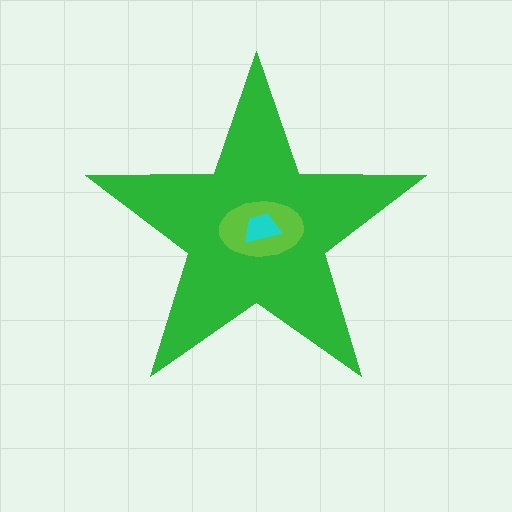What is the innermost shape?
The cyan trapezoid.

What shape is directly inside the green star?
The lime ellipse.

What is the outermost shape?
The green star.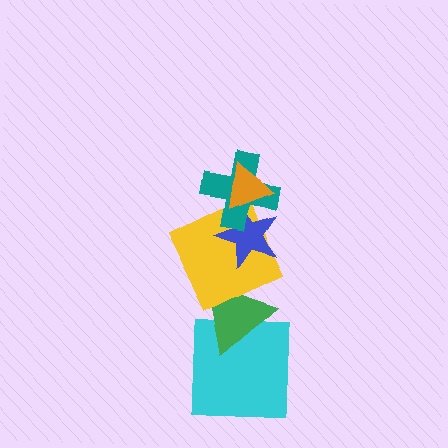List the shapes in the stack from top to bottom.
From top to bottom: the orange triangle, the teal cross, the blue star, the yellow square, the green triangle, the cyan square.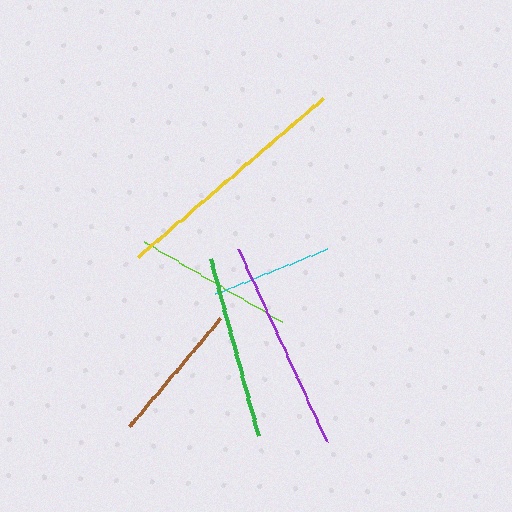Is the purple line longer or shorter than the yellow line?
The yellow line is longer than the purple line.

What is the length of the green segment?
The green segment is approximately 183 pixels long.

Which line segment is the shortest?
The cyan line is the shortest at approximately 121 pixels.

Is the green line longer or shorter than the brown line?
The green line is longer than the brown line.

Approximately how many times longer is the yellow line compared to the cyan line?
The yellow line is approximately 2.0 times the length of the cyan line.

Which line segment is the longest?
The yellow line is the longest at approximately 244 pixels.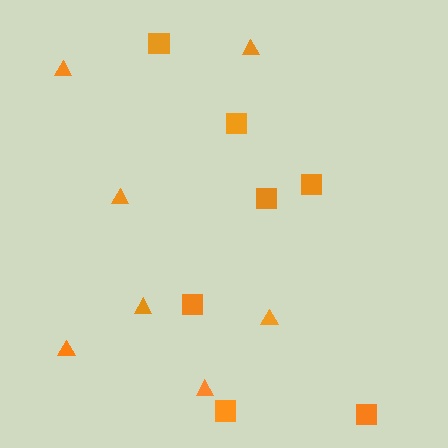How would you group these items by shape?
There are 2 groups: one group of triangles (7) and one group of squares (7).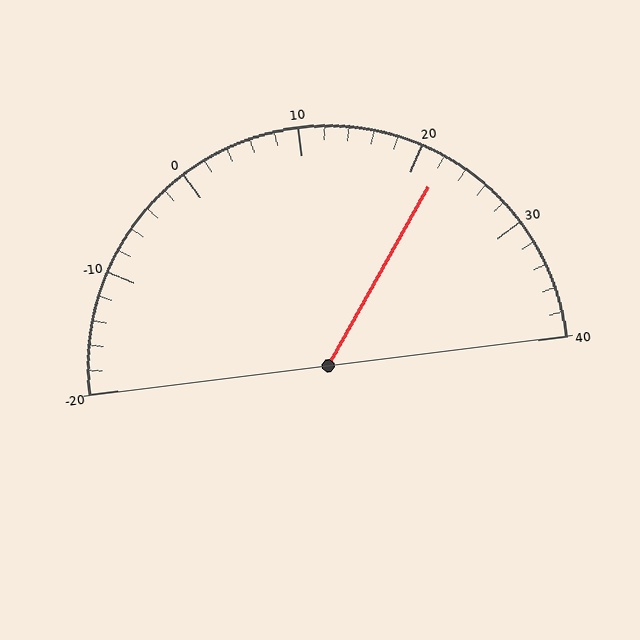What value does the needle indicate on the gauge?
The needle indicates approximately 22.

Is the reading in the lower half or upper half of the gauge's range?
The reading is in the upper half of the range (-20 to 40).